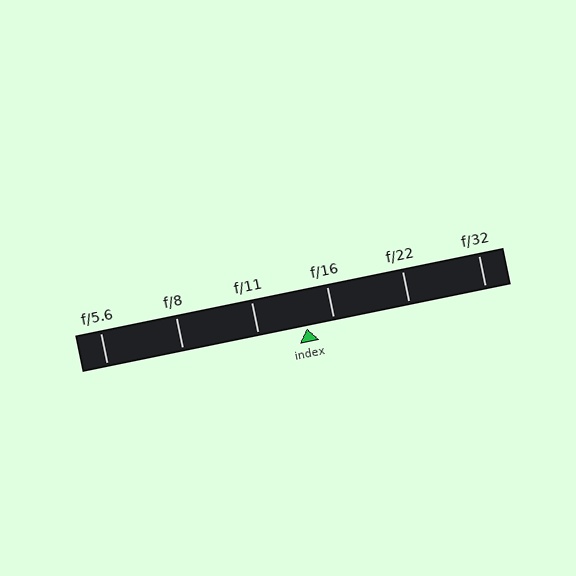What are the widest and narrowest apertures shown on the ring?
The widest aperture shown is f/5.6 and the narrowest is f/32.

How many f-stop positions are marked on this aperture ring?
There are 6 f-stop positions marked.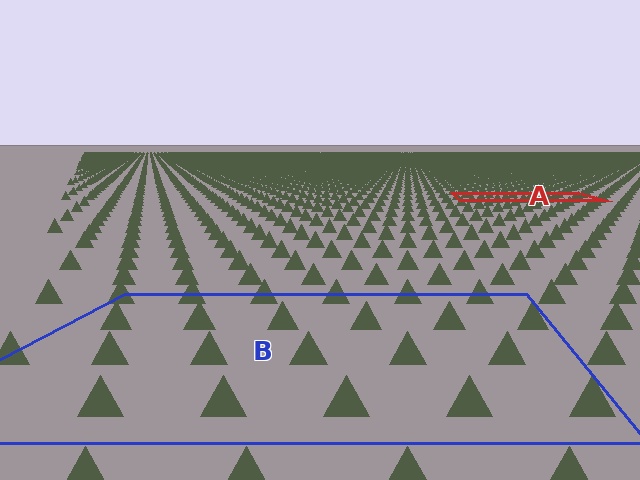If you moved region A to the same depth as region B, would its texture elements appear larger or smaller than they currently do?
They would appear larger. At a closer depth, the same texture elements are projected at a bigger on-screen size.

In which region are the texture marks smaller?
The texture marks are smaller in region A, because it is farther away.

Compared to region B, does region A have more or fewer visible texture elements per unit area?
Region A has more texture elements per unit area — they are packed more densely because it is farther away.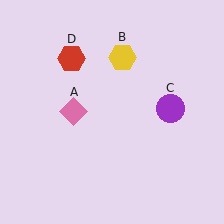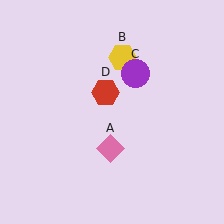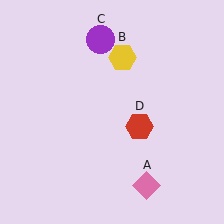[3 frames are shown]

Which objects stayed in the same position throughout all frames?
Yellow hexagon (object B) remained stationary.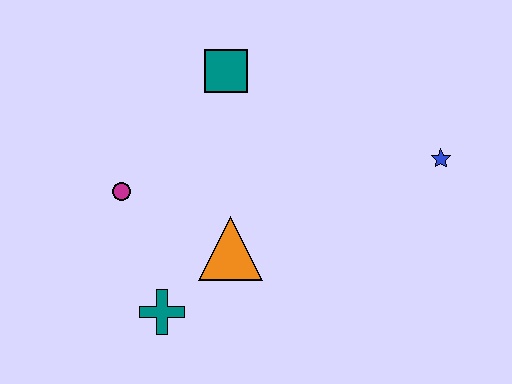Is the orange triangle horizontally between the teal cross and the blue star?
Yes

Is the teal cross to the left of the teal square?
Yes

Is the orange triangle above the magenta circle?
No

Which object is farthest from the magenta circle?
The blue star is farthest from the magenta circle.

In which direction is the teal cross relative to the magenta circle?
The teal cross is below the magenta circle.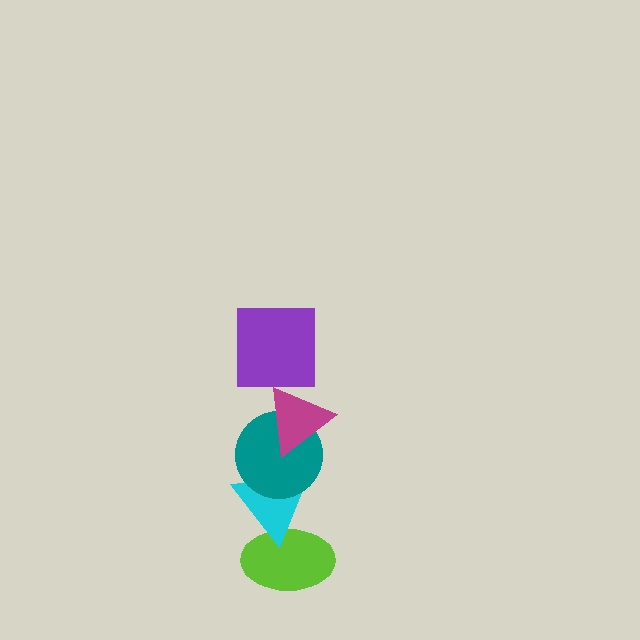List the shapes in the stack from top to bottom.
From top to bottom: the purple square, the magenta triangle, the teal circle, the cyan triangle, the lime ellipse.